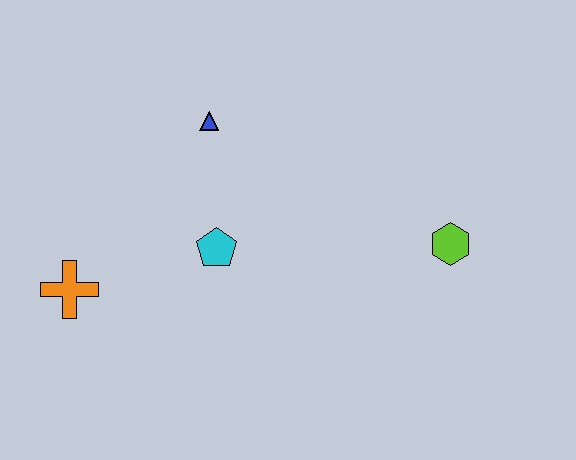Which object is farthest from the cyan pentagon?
The lime hexagon is farthest from the cyan pentagon.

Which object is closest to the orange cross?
The cyan pentagon is closest to the orange cross.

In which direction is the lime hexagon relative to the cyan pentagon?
The lime hexagon is to the right of the cyan pentagon.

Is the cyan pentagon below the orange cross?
No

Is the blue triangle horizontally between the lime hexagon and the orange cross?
Yes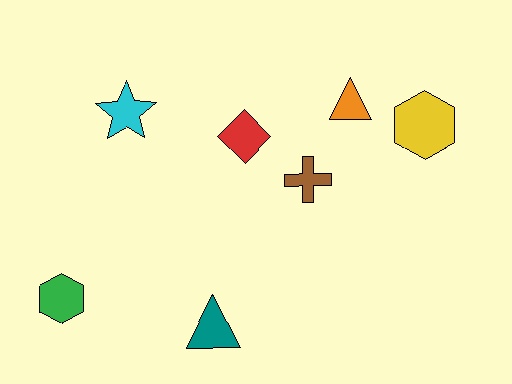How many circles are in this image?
There are no circles.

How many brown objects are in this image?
There is 1 brown object.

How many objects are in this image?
There are 7 objects.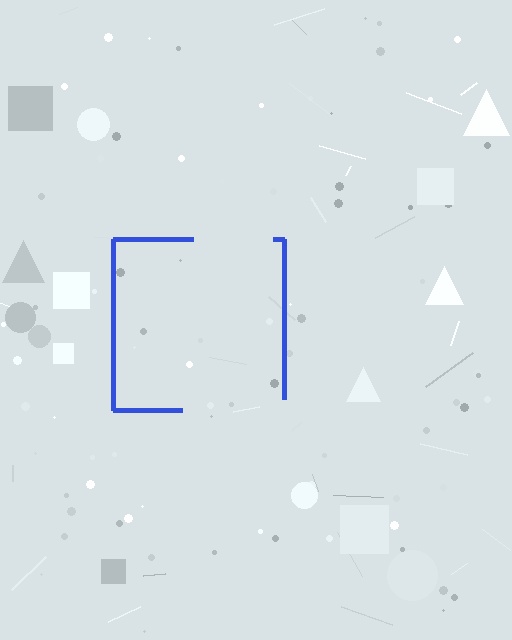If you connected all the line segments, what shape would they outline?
They would outline a square.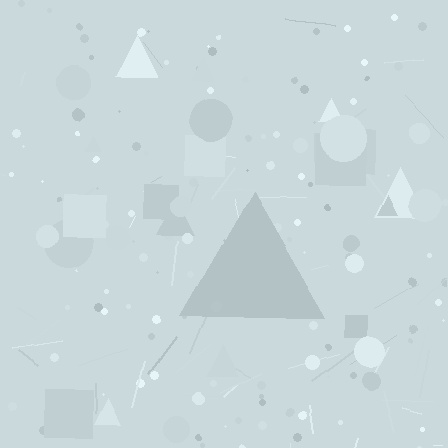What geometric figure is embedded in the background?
A triangle is embedded in the background.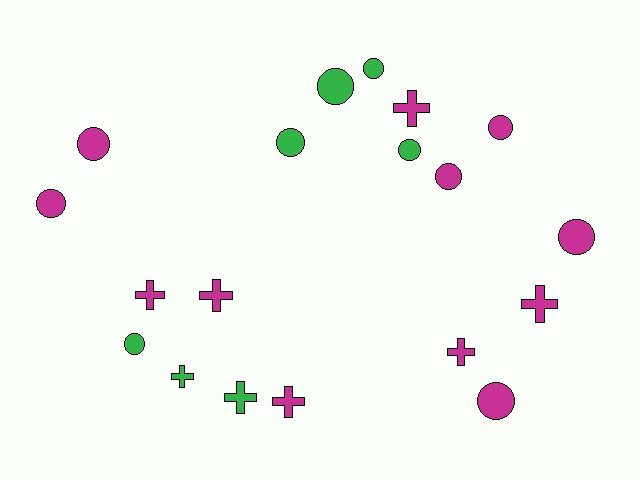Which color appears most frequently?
Magenta, with 12 objects.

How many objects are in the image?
There are 19 objects.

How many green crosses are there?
There are 2 green crosses.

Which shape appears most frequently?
Circle, with 11 objects.